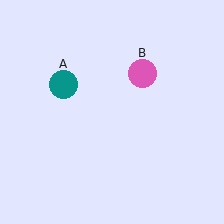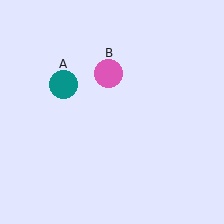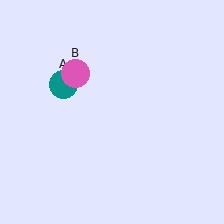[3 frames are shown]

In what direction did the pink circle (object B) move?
The pink circle (object B) moved left.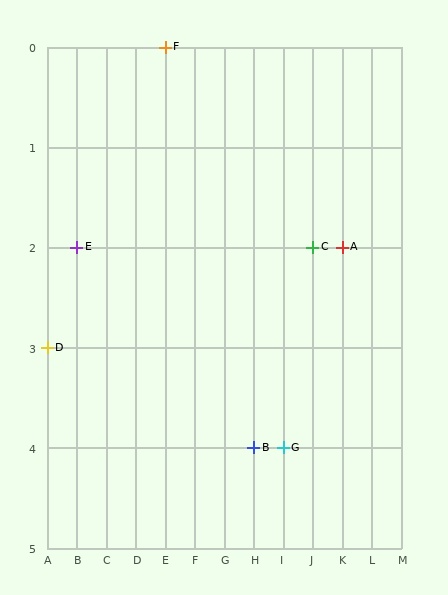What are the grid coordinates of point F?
Point F is at grid coordinates (E, 0).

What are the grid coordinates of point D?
Point D is at grid coordinates (A, 3).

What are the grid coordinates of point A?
Point A is at grid coordinates (K, 2).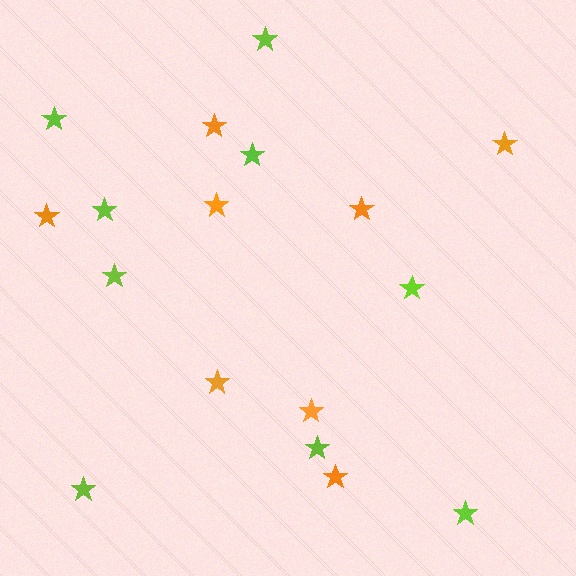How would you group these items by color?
There are 2 groups: one group of lime stars (9) and one group of orange stars (8).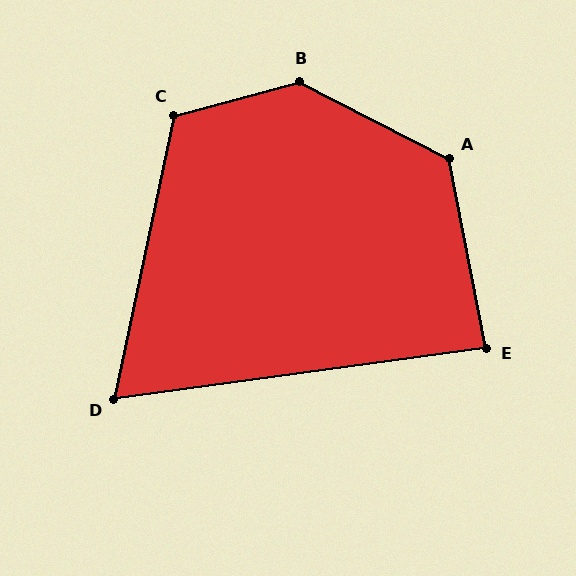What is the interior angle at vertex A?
Approximately 128 degrees (obtuse).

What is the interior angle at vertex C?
Approximately 117 degrees (obtuse).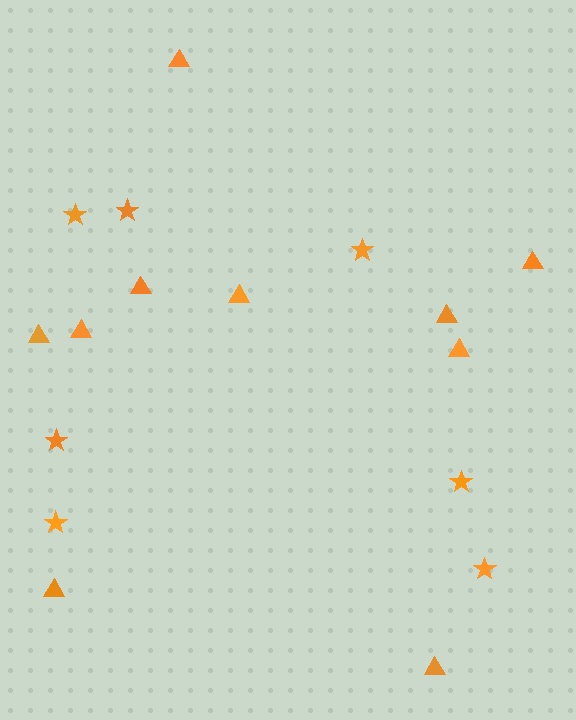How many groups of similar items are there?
There are 2 groups: one group of stars (7) and one group of triangles (10).